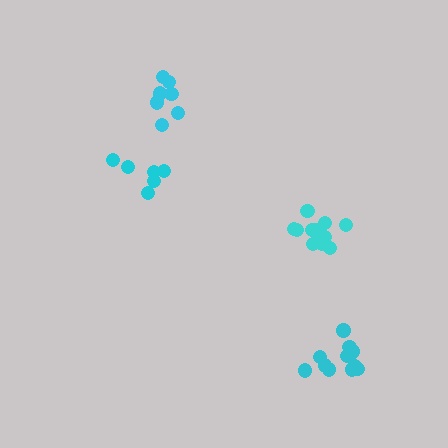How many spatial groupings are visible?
There are 4 spatial groupings.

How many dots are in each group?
Group 1: 7 dots, Group 2: 12 dots, Group 3: 12 dots, Group 4: 6 dots (37 total).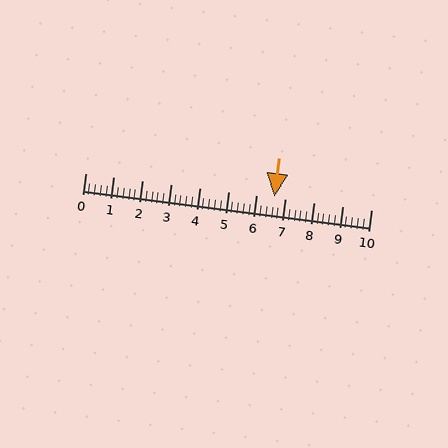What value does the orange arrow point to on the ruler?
The orange arrow points to approximately 6.6.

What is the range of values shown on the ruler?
The ruler shows values from 0 to 10.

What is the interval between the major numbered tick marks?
The major tick marks are spaced 1 units apart.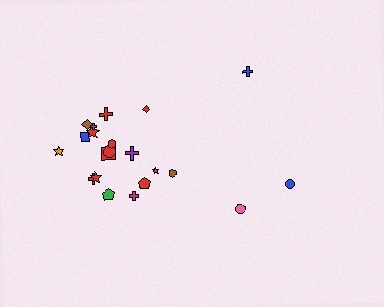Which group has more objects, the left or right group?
The left group.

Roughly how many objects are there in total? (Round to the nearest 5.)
Roughly 20 objects in total.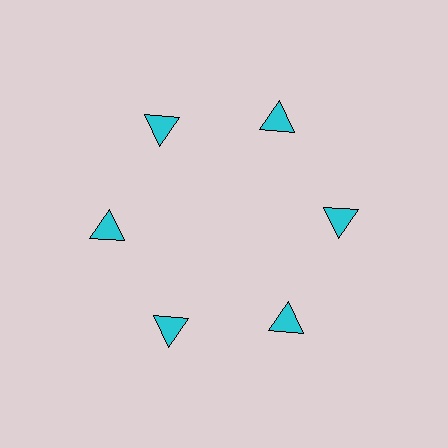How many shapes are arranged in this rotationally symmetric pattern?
There are 6 shapes, arranged in 6 groups of 1.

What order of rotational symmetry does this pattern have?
This pattern has 6-fold rotational symmetry.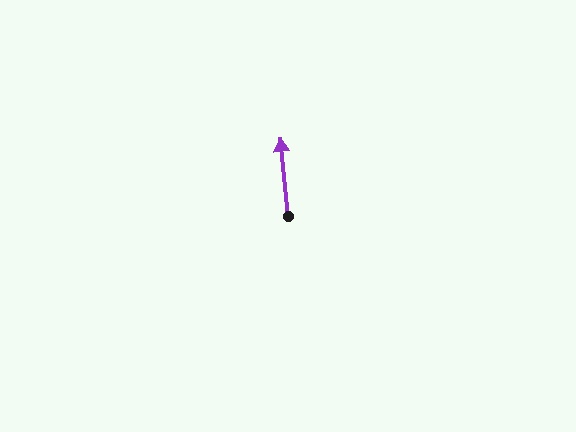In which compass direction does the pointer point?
North.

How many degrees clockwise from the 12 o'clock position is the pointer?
Approximately 354 degrees.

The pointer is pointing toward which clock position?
Roughly 12 o'clock.